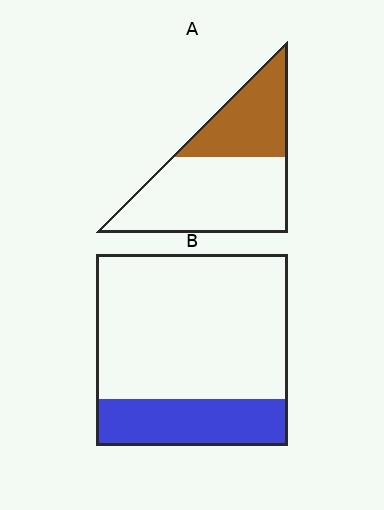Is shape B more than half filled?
No.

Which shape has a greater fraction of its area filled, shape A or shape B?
Shape A.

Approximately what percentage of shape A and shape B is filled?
A is approximately 35% and B is approximately 25%.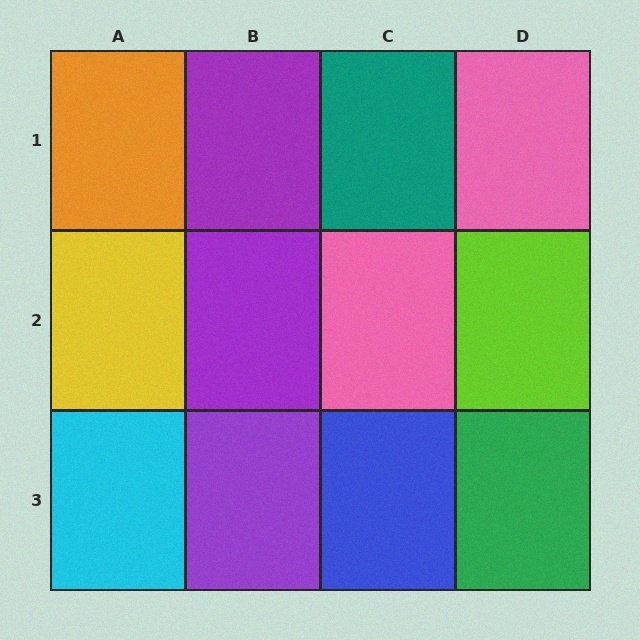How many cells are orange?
1 cell is orange.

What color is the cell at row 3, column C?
Blue.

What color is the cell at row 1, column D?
Pink.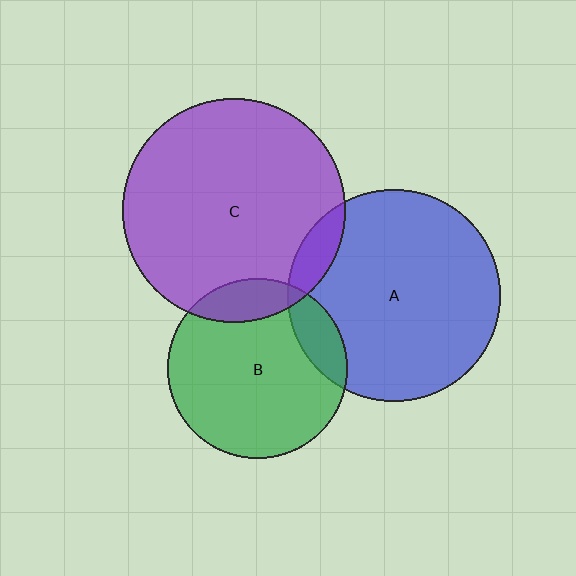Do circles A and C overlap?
Yes.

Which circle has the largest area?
Circle C (purple).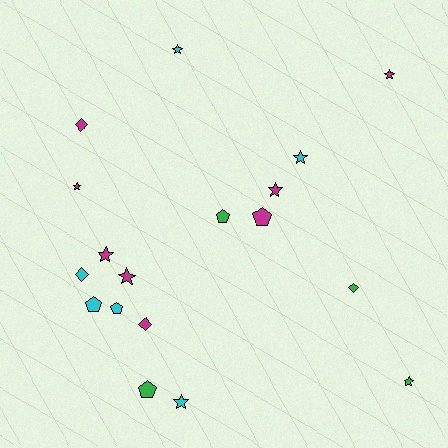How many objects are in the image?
There are 18 objects.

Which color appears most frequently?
Magenta, with 8 objects.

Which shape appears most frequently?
Star, with 9 objects.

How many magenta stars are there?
There are 5 magenta stars.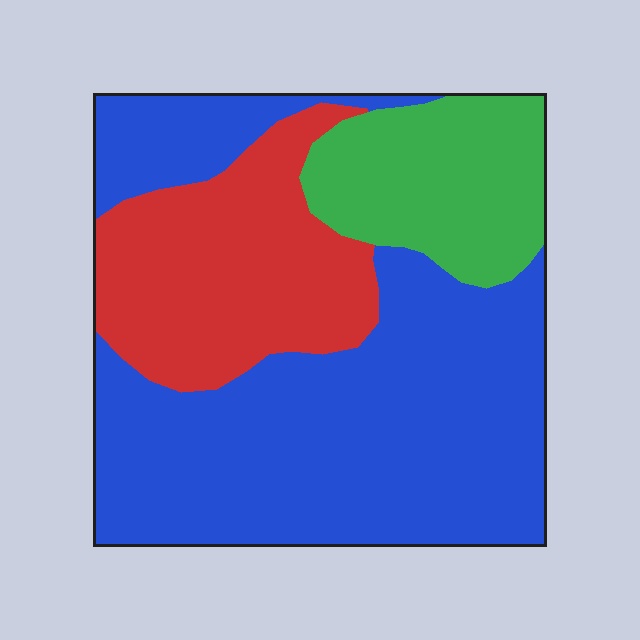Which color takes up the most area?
Blue, at roughly 55%.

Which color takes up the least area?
Green, at roughly 20%.